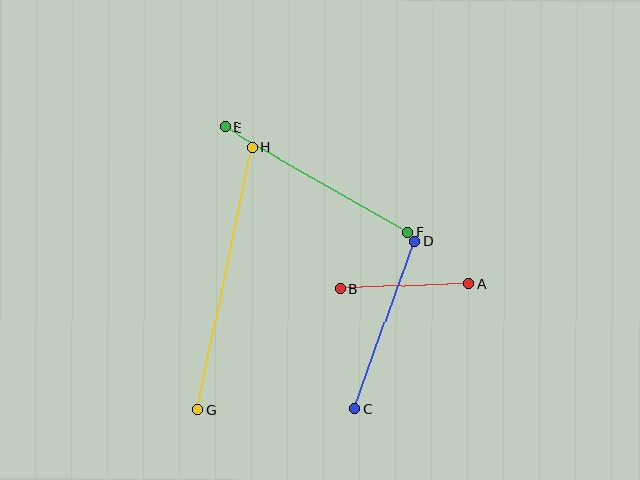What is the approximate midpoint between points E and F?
The midpoint is at approximately (316, 179) pixels.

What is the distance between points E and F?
The distance is approximately 211 pixels.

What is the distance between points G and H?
The distance is approximately 268 pixels.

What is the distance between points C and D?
The distance is approximately 178 pixels.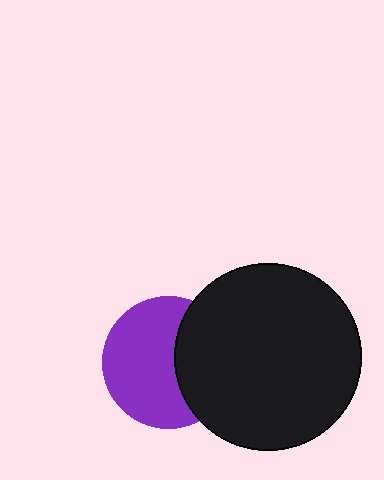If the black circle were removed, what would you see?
You would see the complete purple circle.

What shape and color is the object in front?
The object in front is a black circle.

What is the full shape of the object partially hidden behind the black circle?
The partially hidden object is a purple circle.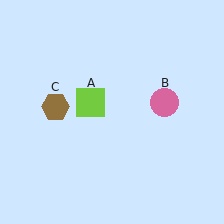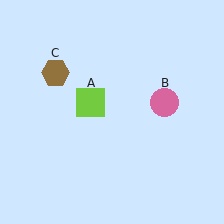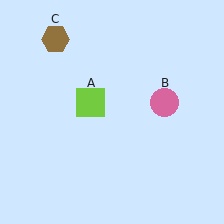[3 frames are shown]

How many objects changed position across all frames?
1 object changed position: brown hexagon (object C).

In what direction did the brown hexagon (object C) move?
The brown hexagon (object C) moved up.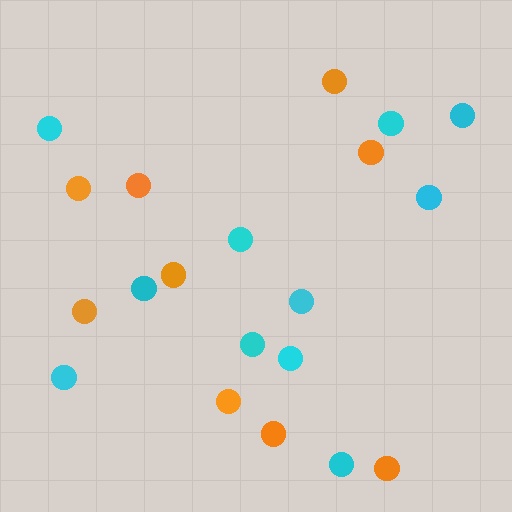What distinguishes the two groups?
There are 2 groups: one group of orange circles (9) and one group of cyan circles (11).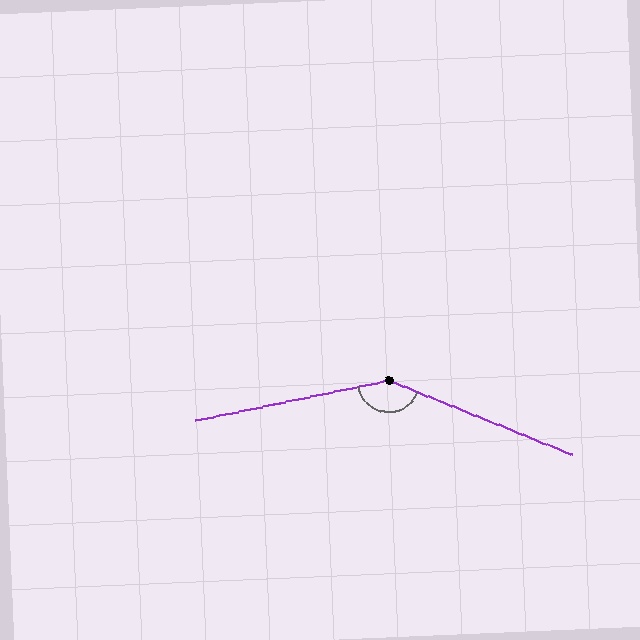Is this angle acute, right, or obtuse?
It is obtuse.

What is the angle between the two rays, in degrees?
Approximately 146 degrees.